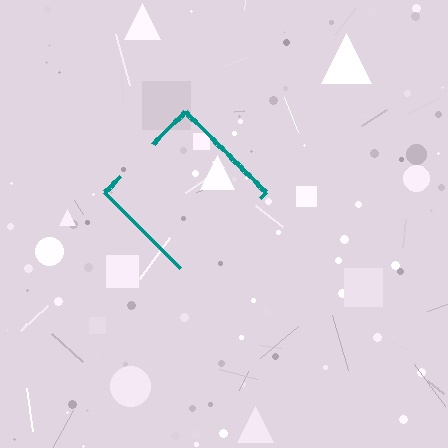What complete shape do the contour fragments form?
The contour fragments form a diamond.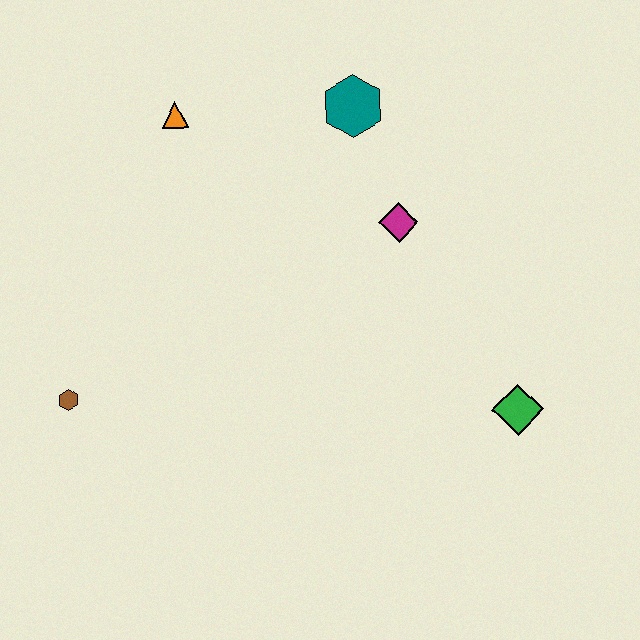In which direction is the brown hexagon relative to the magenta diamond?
The brown hexagon is to the left of the magenta diamond.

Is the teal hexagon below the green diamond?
No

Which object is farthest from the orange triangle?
The green diamond is farthest from the orange triangle.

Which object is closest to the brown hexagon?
The orange triangle is closest to the brown hexagon.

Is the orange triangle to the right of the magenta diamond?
No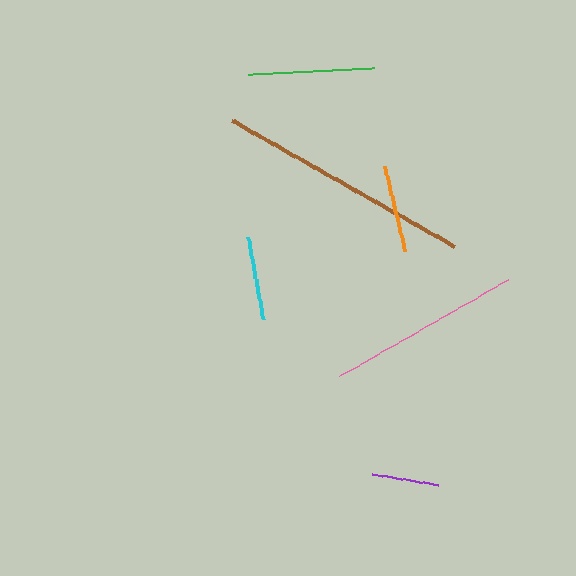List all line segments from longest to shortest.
From longest to shortest: brown, pink, green, orange, cyan, purple.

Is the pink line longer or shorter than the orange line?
The pink line is longer than the orange line.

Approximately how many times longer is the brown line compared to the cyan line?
The brown line is approximately 3.1 times the length of the cyan line.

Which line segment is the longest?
The brown line is the longest at approximately 256 pixels.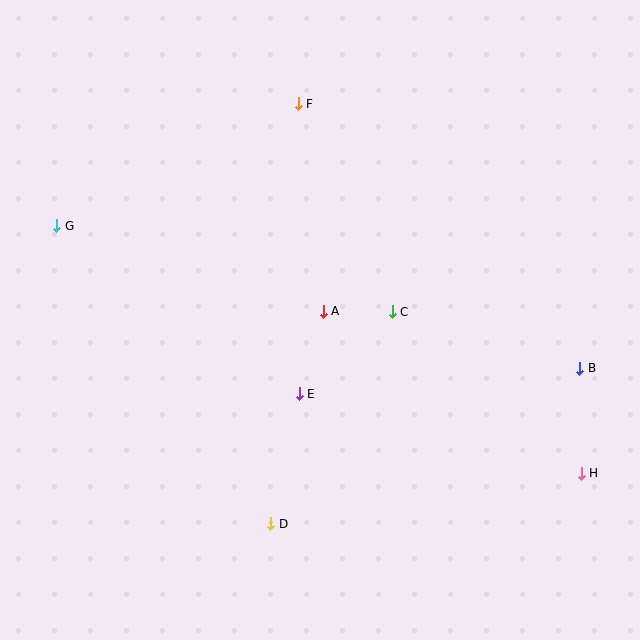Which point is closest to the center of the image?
Point A at (323, 311) is closest to the center.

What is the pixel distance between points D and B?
The distance between D and B is 346 pixels.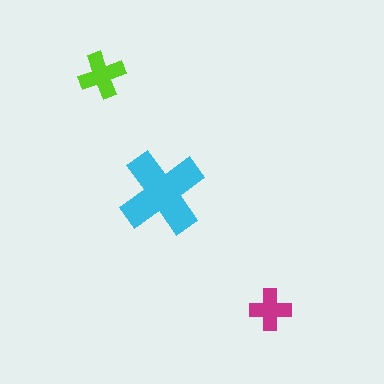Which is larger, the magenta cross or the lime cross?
The lime one.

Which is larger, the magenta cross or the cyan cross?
The cyan one.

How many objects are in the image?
There are 3 objects in the image.